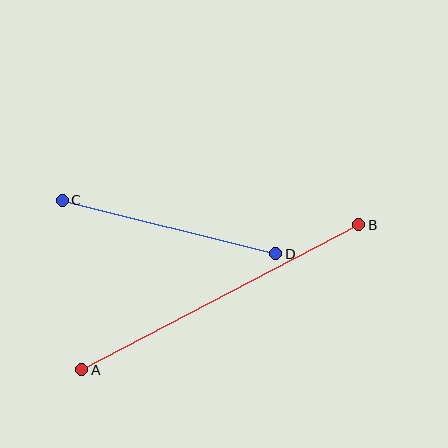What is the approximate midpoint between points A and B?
The midpoint is at approximately (220, 297) pixels.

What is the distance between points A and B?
The distance is approximately 313 pixels.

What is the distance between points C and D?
The distance is approximately 220 pixels.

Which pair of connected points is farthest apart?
Points A and B are farthest apart.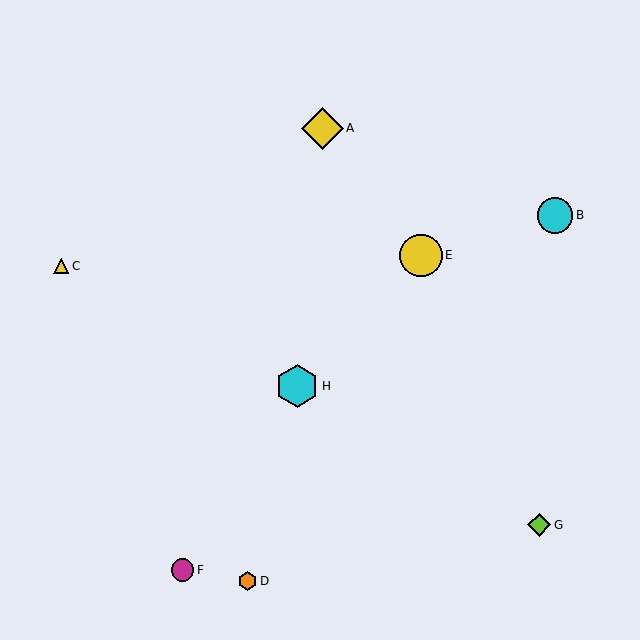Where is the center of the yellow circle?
The center of the yellow circle is at (421, 255).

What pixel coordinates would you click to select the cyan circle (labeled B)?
Click at (555, 215) to select the cyan circle B.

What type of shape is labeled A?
Shape A is a yellow diamond.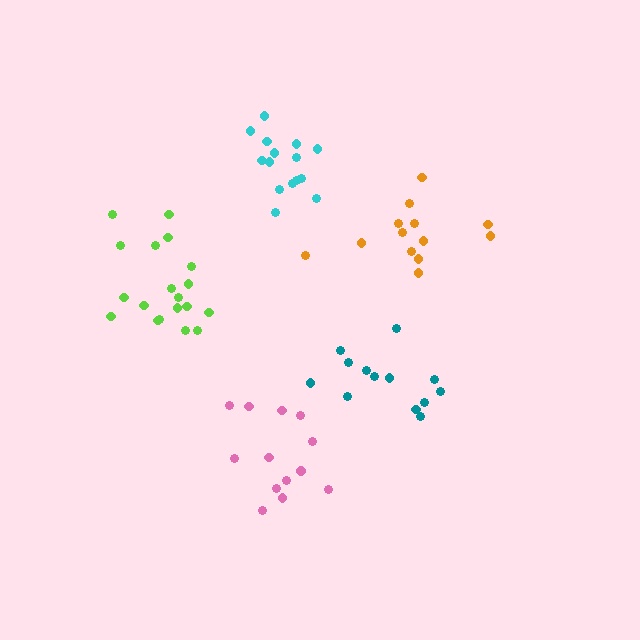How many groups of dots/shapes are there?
There are 5 groups.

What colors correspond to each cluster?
The clusters are colored: teal, lime, orange, cyan, pink.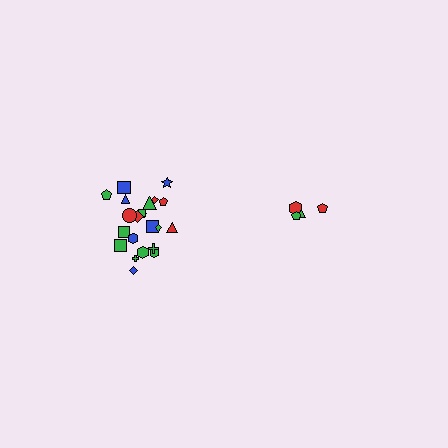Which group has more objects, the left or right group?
The left group.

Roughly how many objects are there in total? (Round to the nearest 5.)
Roughly 25 objects in total.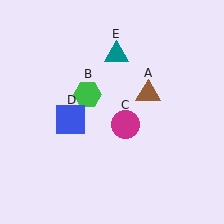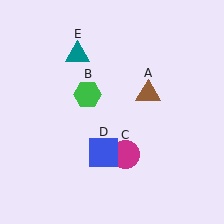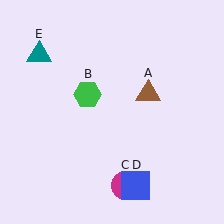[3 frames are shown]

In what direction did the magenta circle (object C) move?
The magenta circle (object C) moved down.